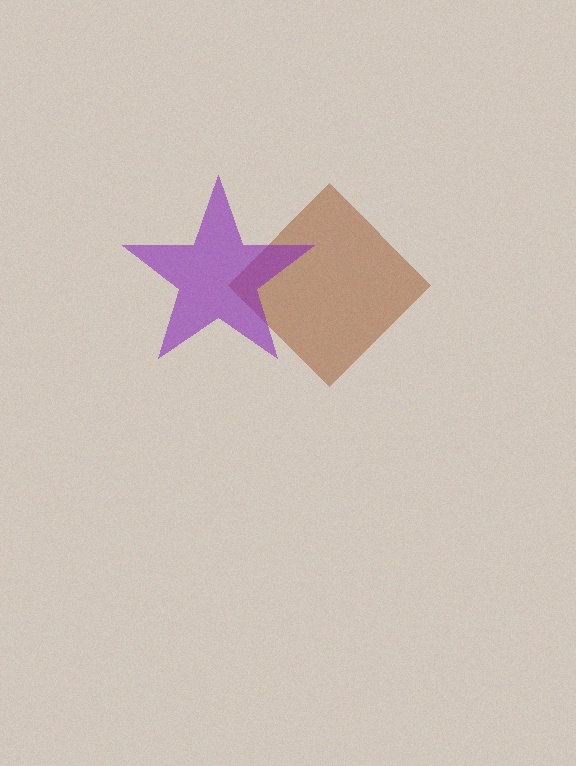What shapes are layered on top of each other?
The layered shapes are: a brown diamond, a purple star.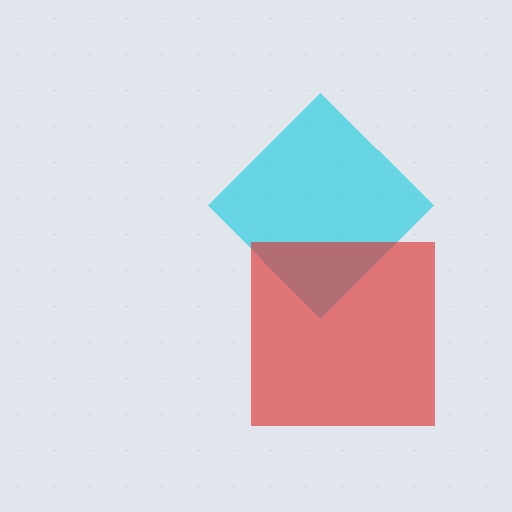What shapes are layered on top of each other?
The layered shapes are: a cyan diamond, a red square.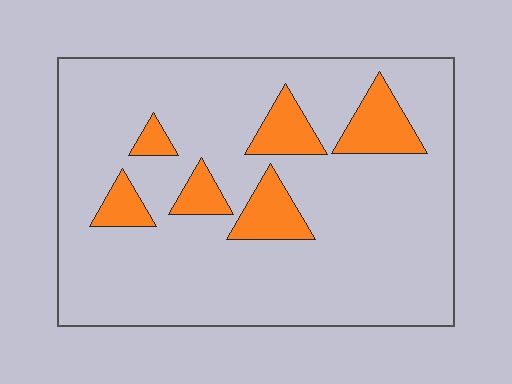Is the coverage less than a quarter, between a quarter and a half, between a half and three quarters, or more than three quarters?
Less than a quarter.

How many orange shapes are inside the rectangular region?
6.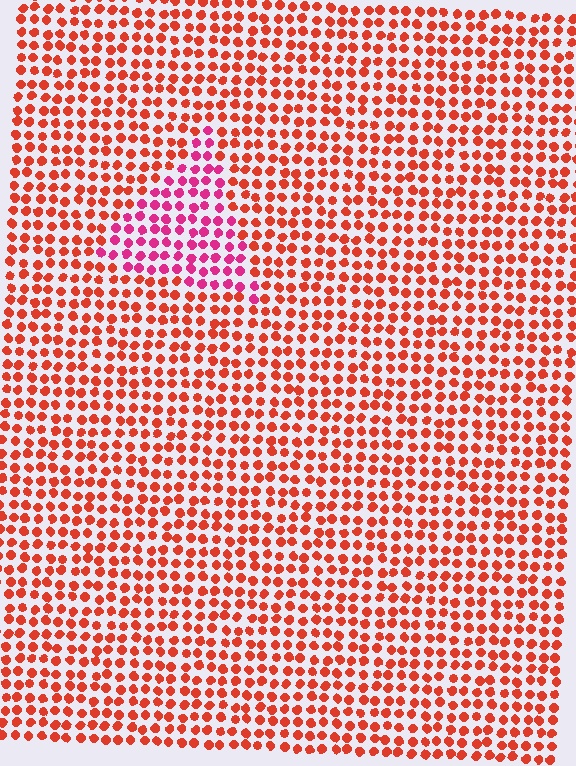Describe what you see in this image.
The image is filled with small red elements in a uniform arrangement. A triangle-shaped region is visible where the elements are tinted to a slightly different hue, forming a subtle color boundary.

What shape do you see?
I see a triangle.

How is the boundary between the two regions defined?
The boundary is defined purely by a slight shift in hue (about 38 degrees). Spacing, size, and orientation are identical on both sides.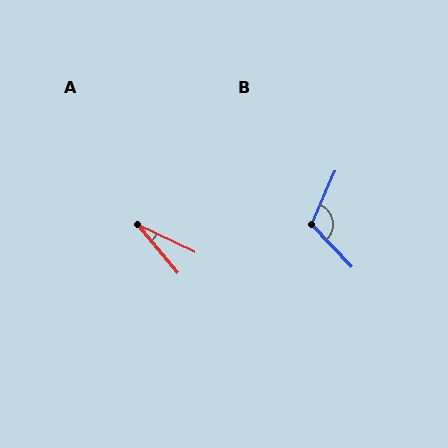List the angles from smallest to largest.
A (24°), B (112°).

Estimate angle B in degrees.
Approximately 112 degrees.